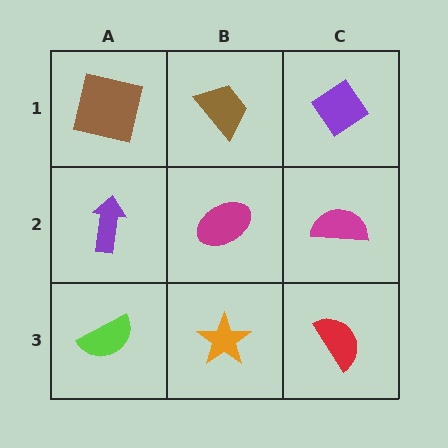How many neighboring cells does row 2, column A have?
3.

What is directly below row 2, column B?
An orange star.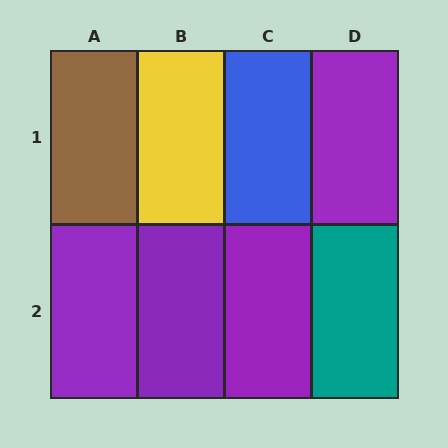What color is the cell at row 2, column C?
Purple.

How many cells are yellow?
1 cell is yellow.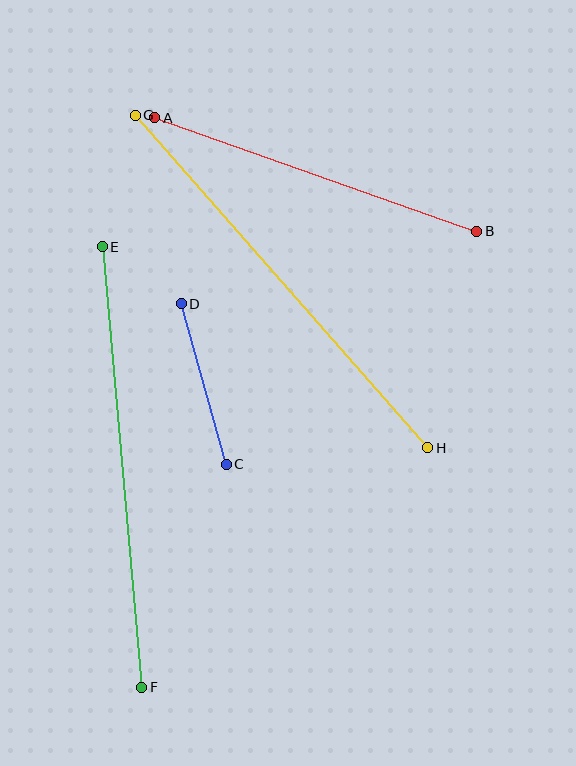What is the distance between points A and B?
The distance is approximately 341 pixels.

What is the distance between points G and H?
The distance is approximately 443 pixels.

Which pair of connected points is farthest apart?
Points G and H are farthest apart.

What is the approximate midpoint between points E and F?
The midpoint is at approximately (122, 467) pixels.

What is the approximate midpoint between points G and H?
The midpoint is at approximately (282, 282) pixels.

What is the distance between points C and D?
The distance is approximately 167 pixels.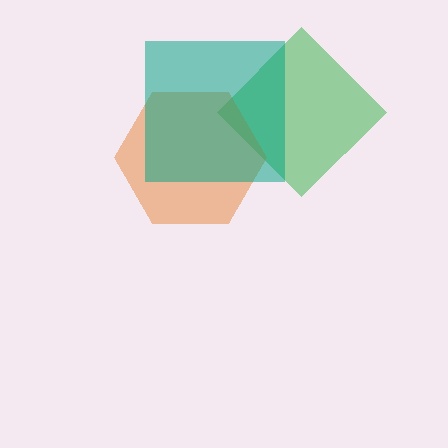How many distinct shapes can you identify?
There are 3 distinct shapes: a green diamond, an orange hexagon, a teal square.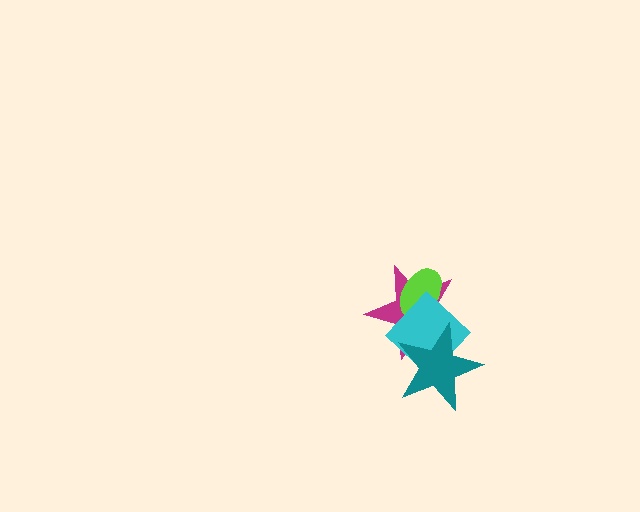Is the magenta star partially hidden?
Yes, it is partially covered by another shape.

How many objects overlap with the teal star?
2 objects overlap with the teal star.